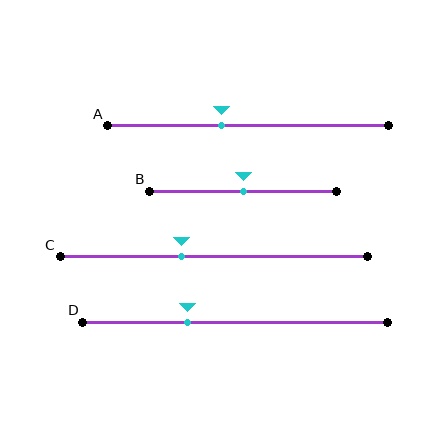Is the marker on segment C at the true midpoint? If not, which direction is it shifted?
No, the marker on segment C is shifted to the left by about 10% of the segment length.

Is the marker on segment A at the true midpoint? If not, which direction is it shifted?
No, the marker on segment A is shifted to the left by about 10% of the segment length.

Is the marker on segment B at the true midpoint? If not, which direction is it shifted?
Yes, the marker on segment B is at the true midpoint.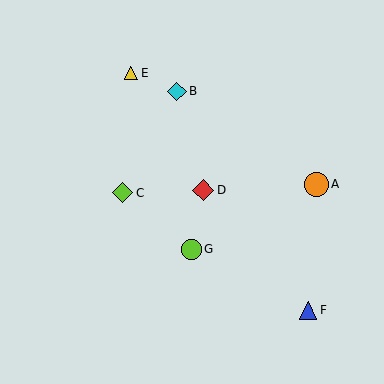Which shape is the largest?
The orange circle (labeled A) is the largest.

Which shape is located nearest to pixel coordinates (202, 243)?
The lime circle (labeled G) at (191, 249) is nearest to that location.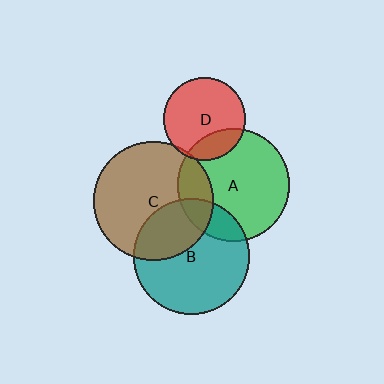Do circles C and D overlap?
Yes.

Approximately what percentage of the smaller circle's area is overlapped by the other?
Approximately 5%.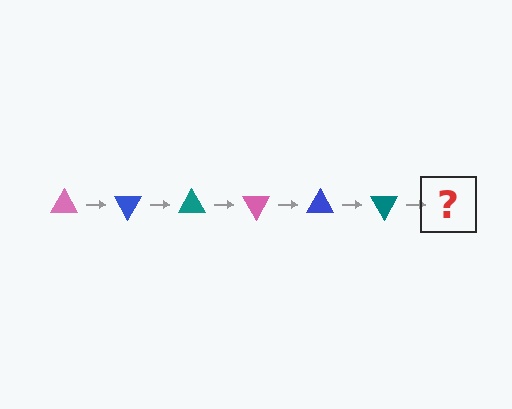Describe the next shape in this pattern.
It should be a pink triangle, rotated 360 degrees from the start.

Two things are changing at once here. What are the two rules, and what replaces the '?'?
The two rules are that it rotates 60 degrees each step and the color cycles through pink, blue, and teal. The '?' should be a pink triangle, rotated 360 degrees from the start.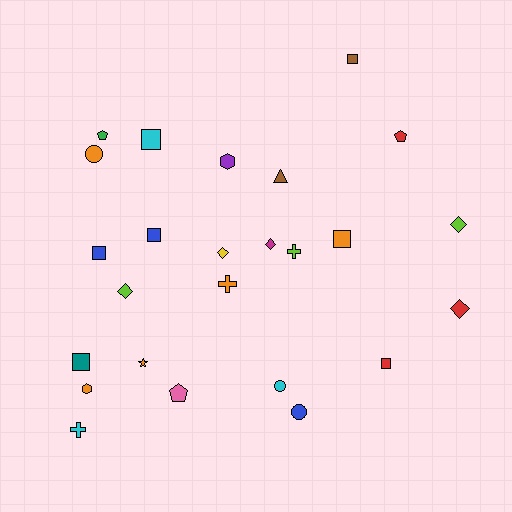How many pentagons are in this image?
There are 3 pentagons.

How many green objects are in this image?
There is 1 green object.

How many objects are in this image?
There are 25 objects.